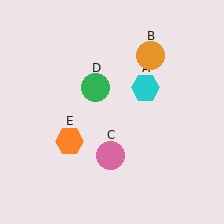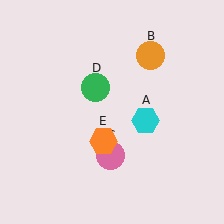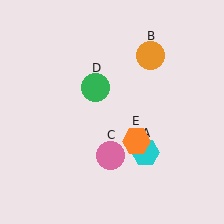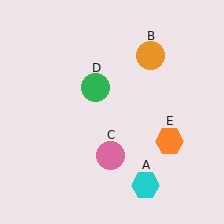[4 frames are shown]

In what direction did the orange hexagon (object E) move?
The orange hexagon (object E) moved right.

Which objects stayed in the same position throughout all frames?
Orange circle (object B) and pink circle (object C) and green circle (object D) remained stationary.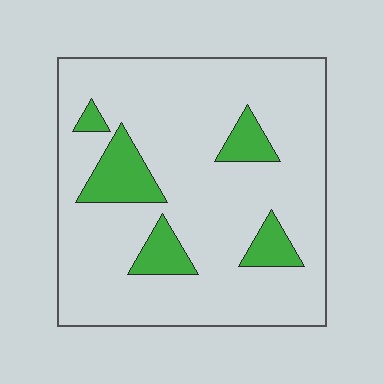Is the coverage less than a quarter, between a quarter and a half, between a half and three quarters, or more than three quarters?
Less than a quarter.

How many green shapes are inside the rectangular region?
5.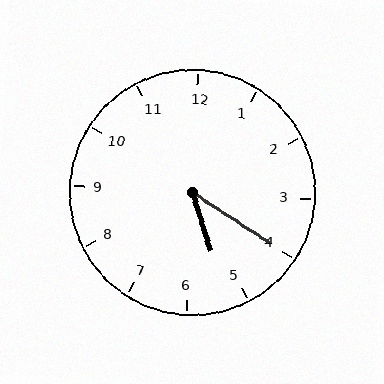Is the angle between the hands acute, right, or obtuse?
It is acute.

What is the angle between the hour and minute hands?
Approximately 40 degrees.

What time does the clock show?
5:20.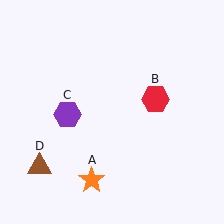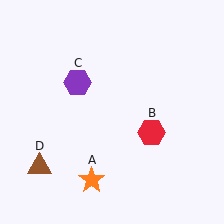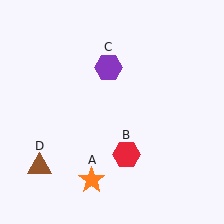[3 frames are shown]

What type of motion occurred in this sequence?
The red hexagon (object B), purple hexagon (object C) rotated clockwise around the center of the scene.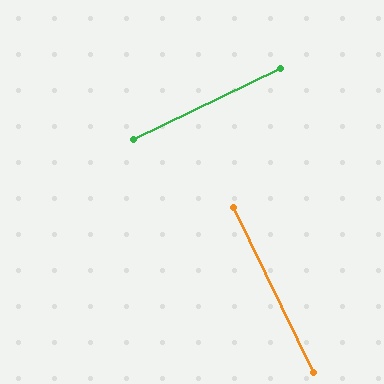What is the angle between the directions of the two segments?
Approximately 90 degrees.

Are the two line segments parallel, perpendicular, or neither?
Perpendicular — they meet at approximately 90°.